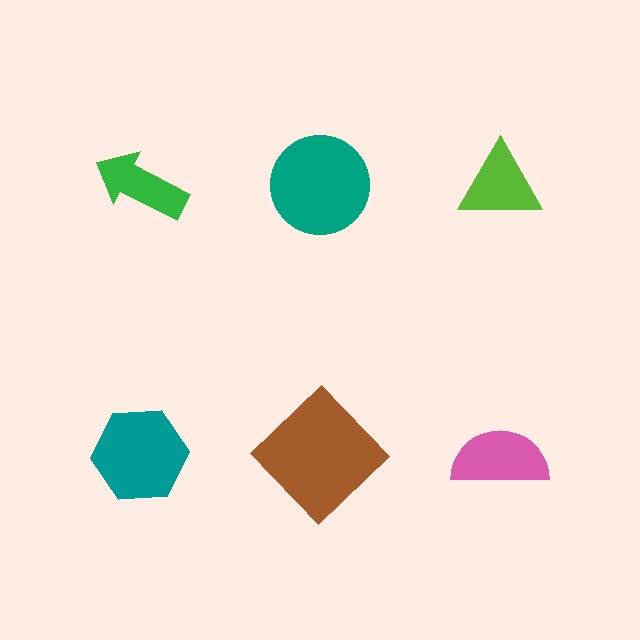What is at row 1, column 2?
A teal circle.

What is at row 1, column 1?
A green arrow.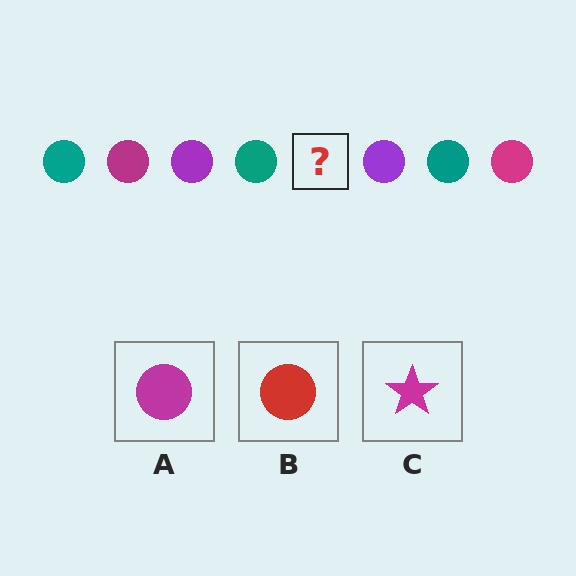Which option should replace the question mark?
Option A.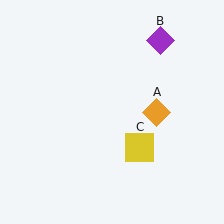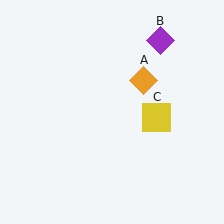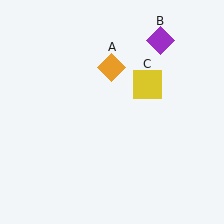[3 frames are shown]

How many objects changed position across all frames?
2 objects changed position: orange diamond (object A), yellow square (object C).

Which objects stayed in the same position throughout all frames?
Purple diamond (object B) remained stationary.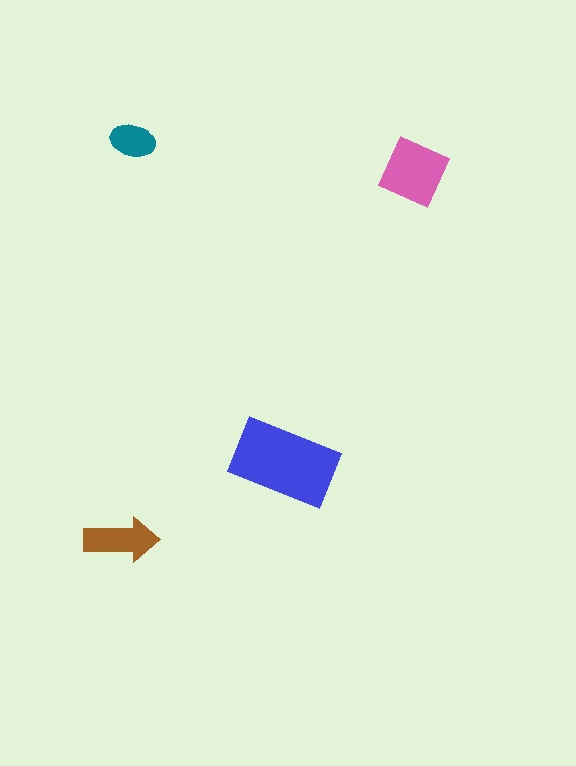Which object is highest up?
The teal ellipse is topmost.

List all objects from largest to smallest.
The blue rectangle, the pink diamond, the brown arrow, the teal ellipse.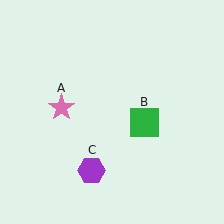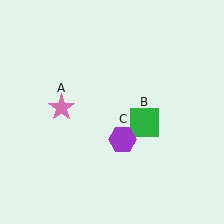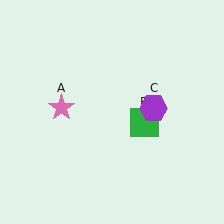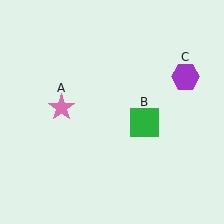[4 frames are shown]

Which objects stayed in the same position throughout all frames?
Pink star (object A) and green square (object B) remained stationary.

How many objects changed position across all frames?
1 object changed position: purple hexagon (object C).